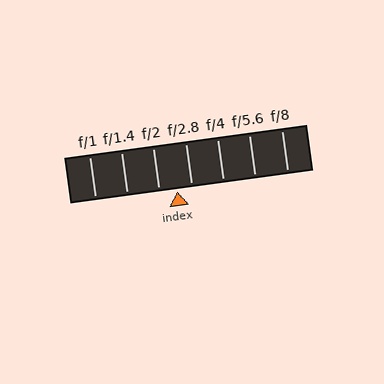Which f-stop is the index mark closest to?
The index mark is closest to f/2.8.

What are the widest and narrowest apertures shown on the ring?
The widest aperture shown is f/1 and the narrowest is f/8.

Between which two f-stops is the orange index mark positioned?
The index mark is between f/2 and f/2.8.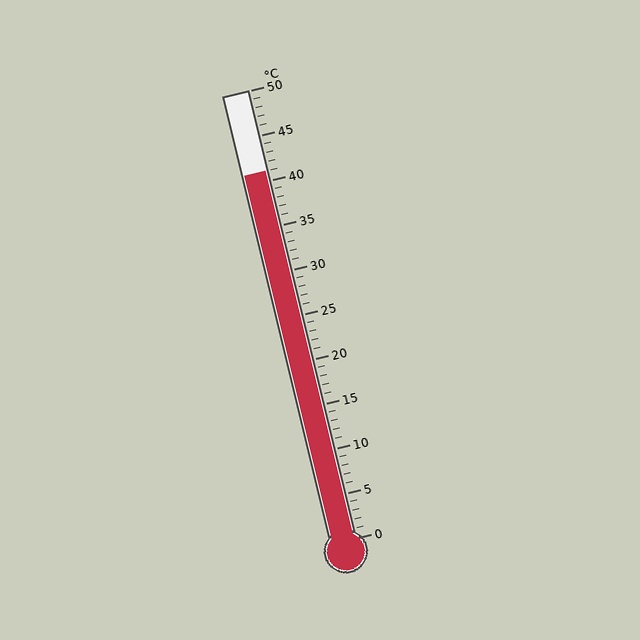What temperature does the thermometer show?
The thermometer shows approximately 41°C.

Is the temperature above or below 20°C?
The temperature is above 20°C.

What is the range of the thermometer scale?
The thermometer scale ranges from 0°C to 50°C.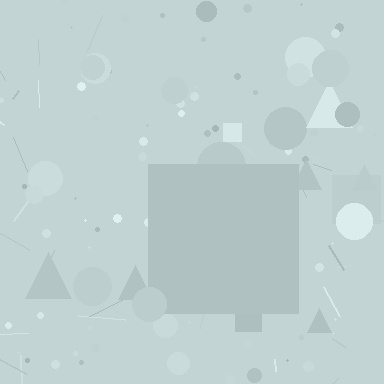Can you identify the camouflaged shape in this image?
The camouflaged shape is a square.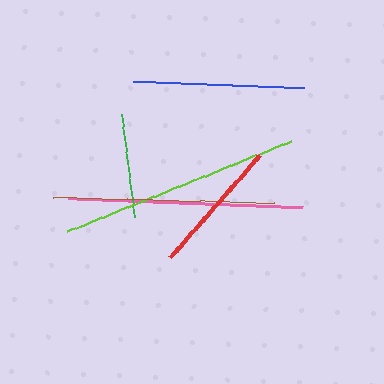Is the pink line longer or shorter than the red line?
The pink line is longer than the red line.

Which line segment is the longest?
The lime line is the longest at approximately 241 pixels.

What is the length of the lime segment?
The lime segment is approximately 241 pixels long.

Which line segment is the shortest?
The green line is the shortest at approximately 103 pixels.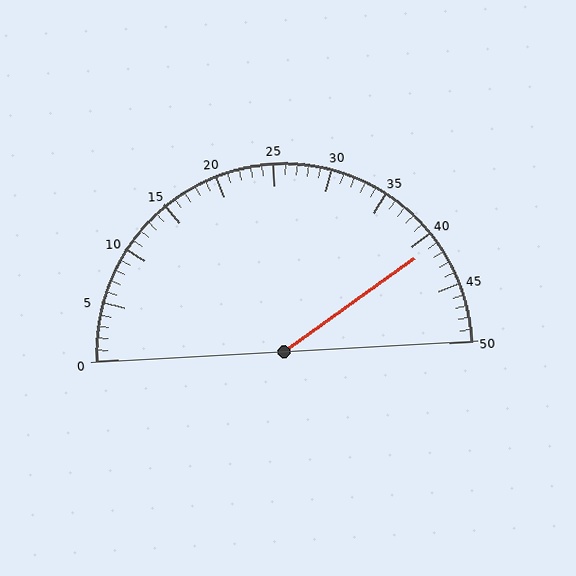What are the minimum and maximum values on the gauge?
The gauge ranges from 0 to 50.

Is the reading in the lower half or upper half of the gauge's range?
The reading is in the upper half of the range (0 to 50).